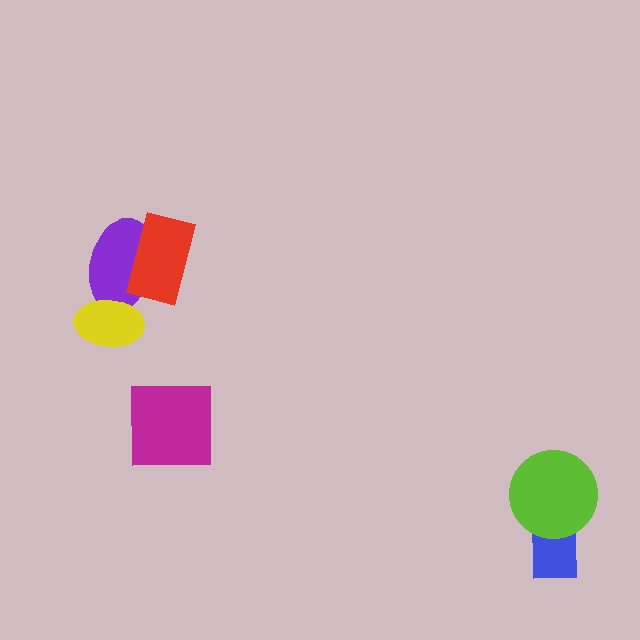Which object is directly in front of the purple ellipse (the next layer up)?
The red rectangle is directly in front of the purple ellipse.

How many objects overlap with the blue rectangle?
1 object overlaps with the blue rectangle.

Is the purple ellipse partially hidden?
Yes, it is partially covered by another shape.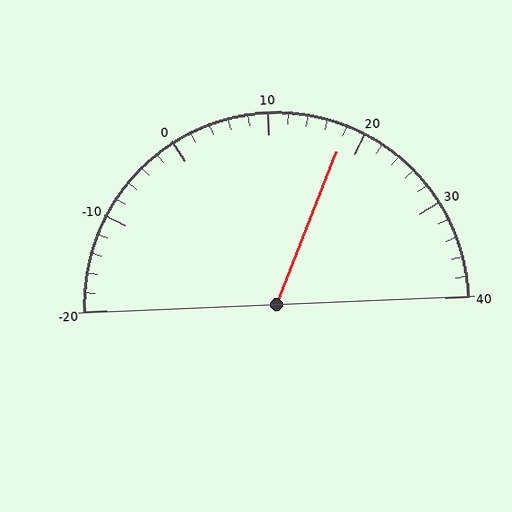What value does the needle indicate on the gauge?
The needle indicates approximately 18.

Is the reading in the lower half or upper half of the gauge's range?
The reading is in the upper half of the range (-20 to 40).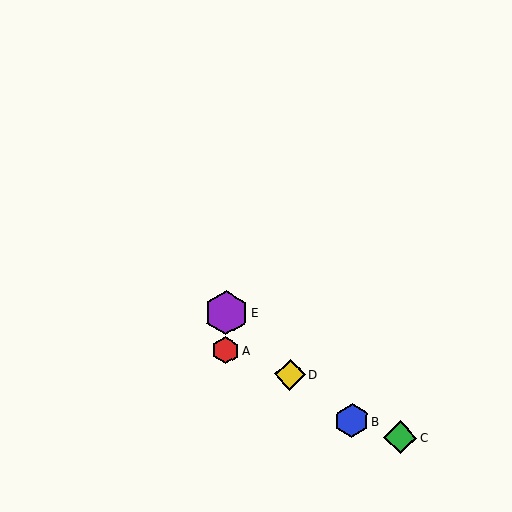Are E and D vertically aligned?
No, E is at x≈226 and D is at x≈290.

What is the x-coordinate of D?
Object D is at x≈290.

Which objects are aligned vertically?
Objects A, E are aligned vertically.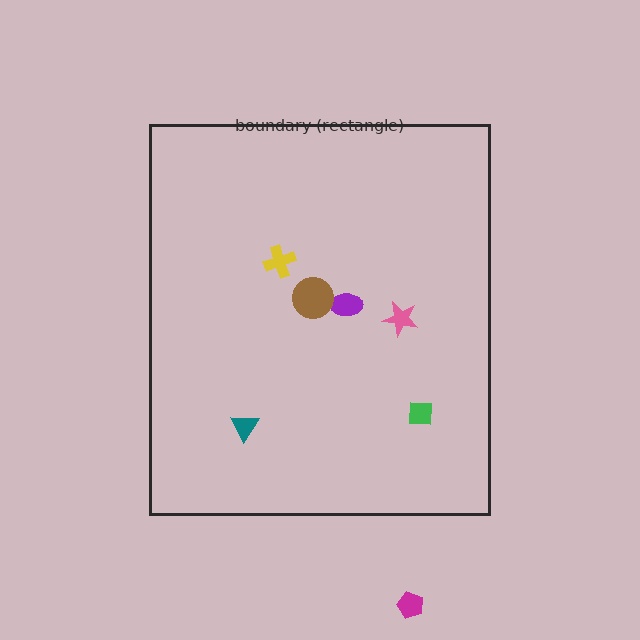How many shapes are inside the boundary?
6 inside, 1 outside.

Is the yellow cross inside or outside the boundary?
Inside.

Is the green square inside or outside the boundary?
Inside.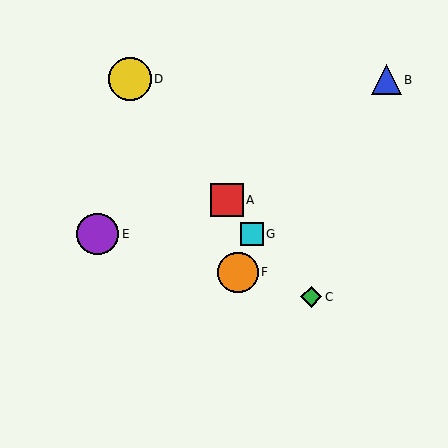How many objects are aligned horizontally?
2 objects (E, G) are aligned horizontally.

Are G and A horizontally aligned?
No, G is at y≈234 and A is at y≈200.